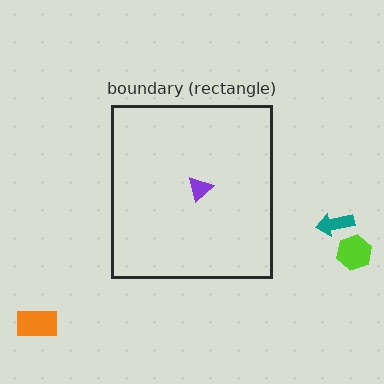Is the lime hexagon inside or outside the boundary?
Outside.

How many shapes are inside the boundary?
1 inside, 3 outside.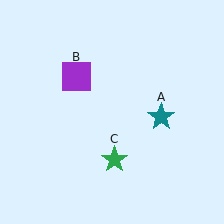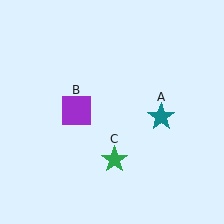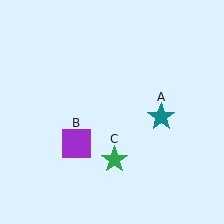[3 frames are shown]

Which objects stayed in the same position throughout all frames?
Teal star (object A) and green star (object C) remained stationary.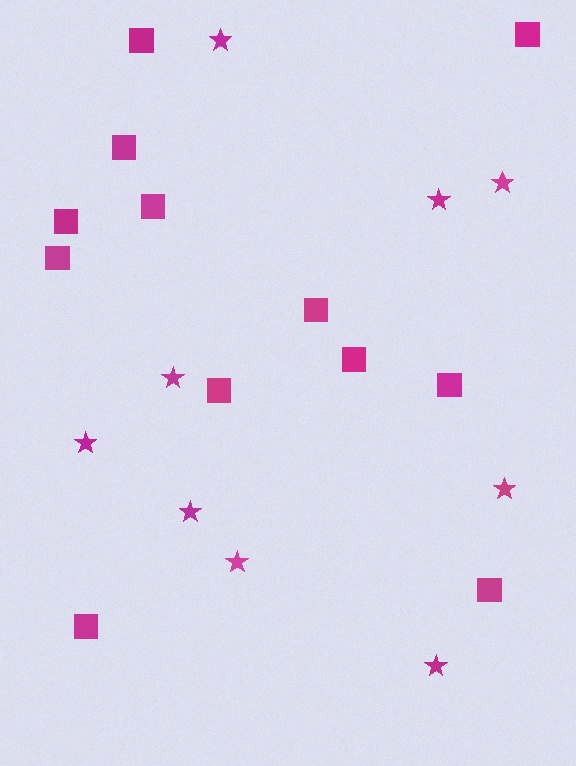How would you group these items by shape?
There are 2 groups: one group of stars (9) and one group of squares (12).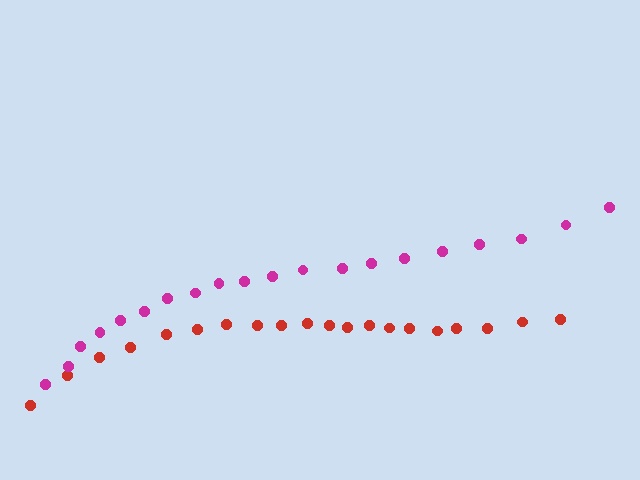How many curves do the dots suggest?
There are 2 distinct paths.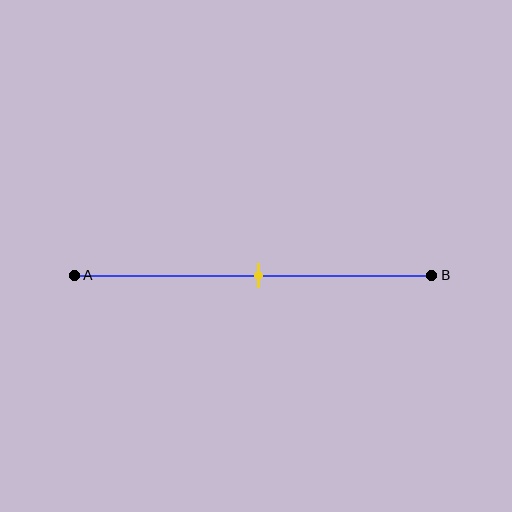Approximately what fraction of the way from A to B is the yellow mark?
The yellow mark is approximately 50% of the way from A to B.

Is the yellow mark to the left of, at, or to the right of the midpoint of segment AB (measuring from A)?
The yellow mark is approximately at the midpoint of segment AB.